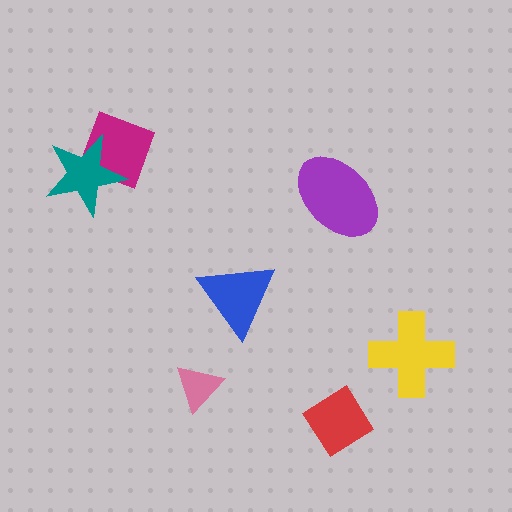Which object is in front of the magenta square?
The teal star is in front of the magenta square.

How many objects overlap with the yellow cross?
0 objects overlap with the yellow cross.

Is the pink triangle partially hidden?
No, no other shape covers it.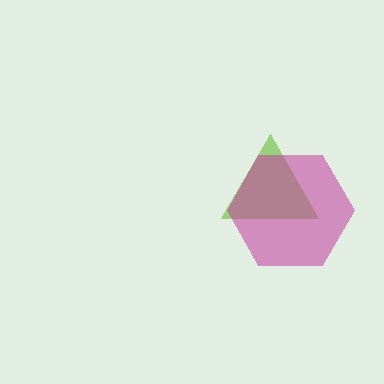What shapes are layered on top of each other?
The layered shapes are: a lime triangle, a magenta hexagon.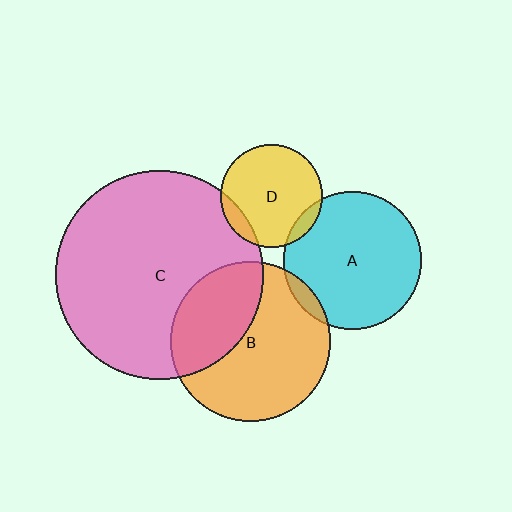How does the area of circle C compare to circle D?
Approximately 4.1 times.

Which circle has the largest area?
Circle C (pink).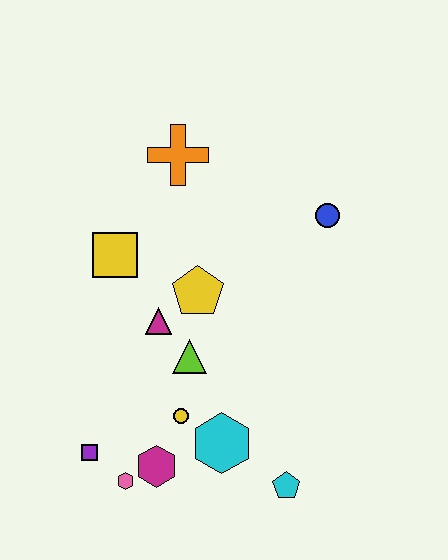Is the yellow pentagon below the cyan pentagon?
No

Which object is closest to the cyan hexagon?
The yellow circle is closest to the cyan hexagon.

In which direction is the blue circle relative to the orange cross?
The blue circle is to the right of the orange cross.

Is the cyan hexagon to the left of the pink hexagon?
No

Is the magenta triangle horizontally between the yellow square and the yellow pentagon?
Yes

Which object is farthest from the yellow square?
The cyan pentagon is farthest from the yellow square.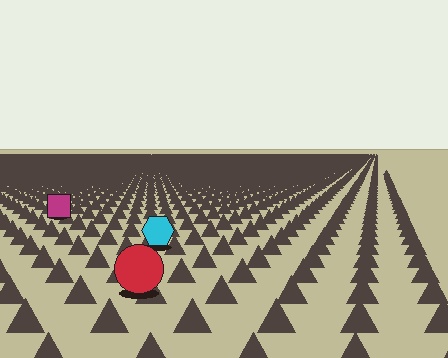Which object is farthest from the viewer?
The magenta square is farthest from the viewer. It appears smaller and the ground texture around it is denser.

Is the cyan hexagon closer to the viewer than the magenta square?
Yes. The cyan hexagon is closer — you can tell from the texture gradient: the ground texture is coarser near it.